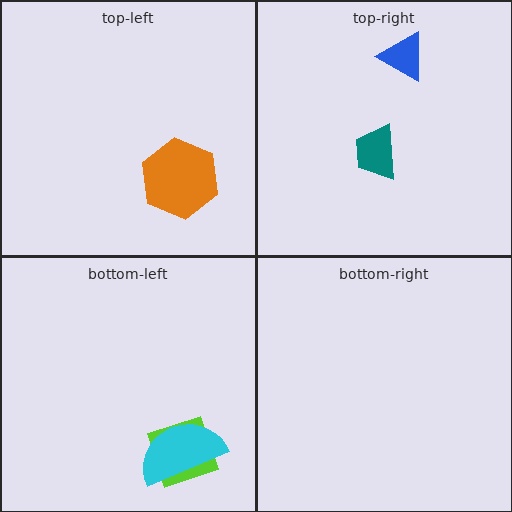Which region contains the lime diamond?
The bottom-left region.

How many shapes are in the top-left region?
1.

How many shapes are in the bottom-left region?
2.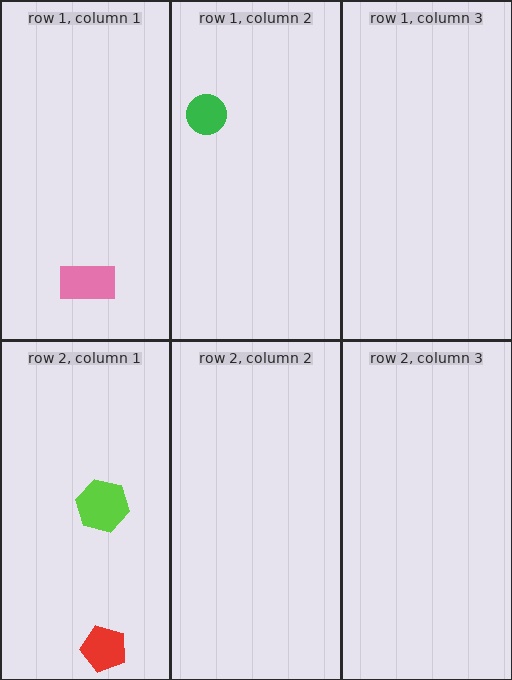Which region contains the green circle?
The row 1, column 2 region.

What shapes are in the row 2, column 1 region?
The red pentagon, the lime hexagon.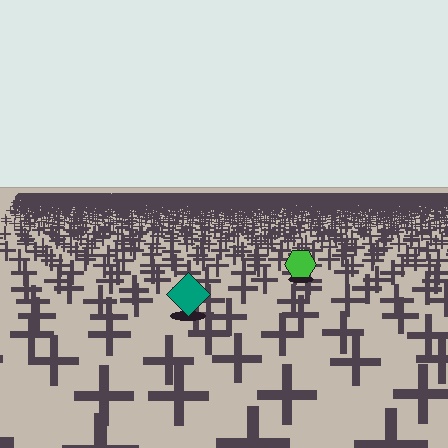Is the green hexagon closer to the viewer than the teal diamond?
No. The teal diamond is closer — you can tell from the texture gradient: the ground texture is coarser near it.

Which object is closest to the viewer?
The teal diamond is closest. The texture marks near it are larger and more spread out.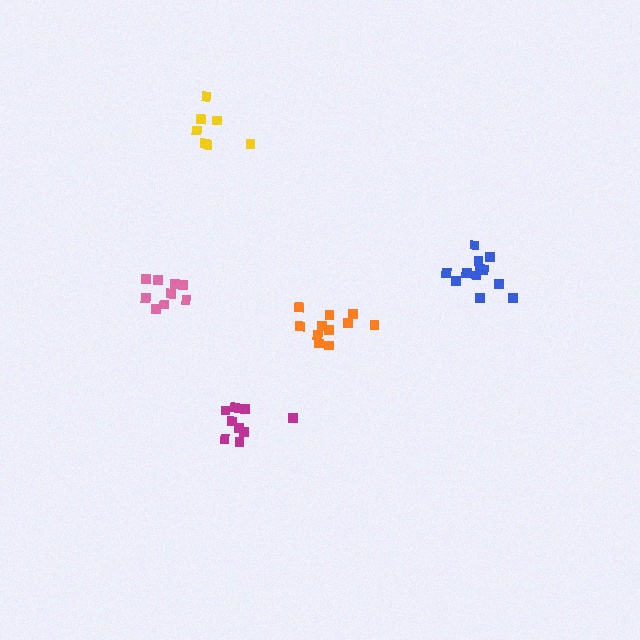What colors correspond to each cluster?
The clusters are colored: orange, yellow, blue, pink, magenta.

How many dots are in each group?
Group 1: 11 dots, Group 2: 7 dots, Group 3: 12 dots, Group 4: 9 dots, Group 5: 9 dots (48 total).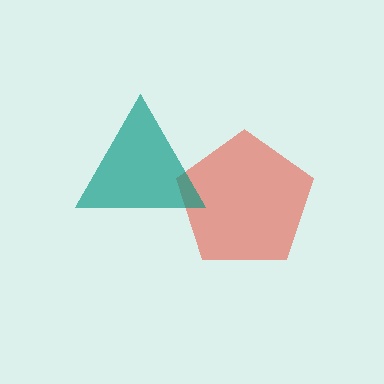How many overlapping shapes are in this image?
There are 2 overlapping shapes in the image.